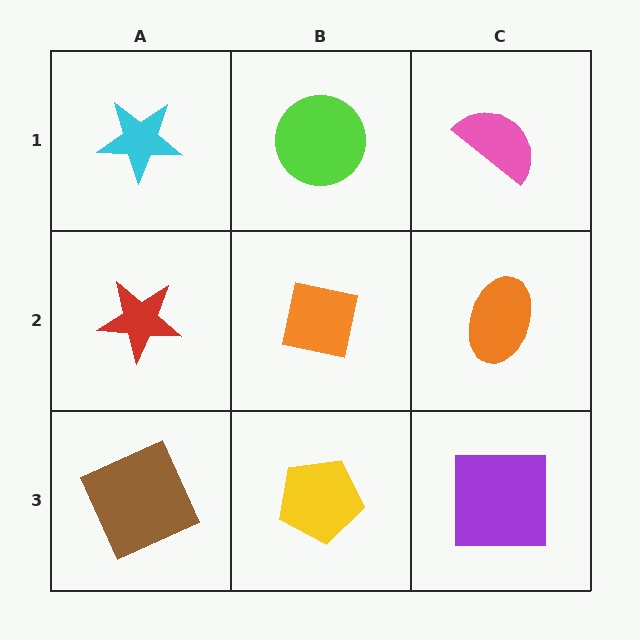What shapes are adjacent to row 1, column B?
An orange square (row 2, column B), a cyan star (row 1, column A), a pink semicircle (row 1, column C).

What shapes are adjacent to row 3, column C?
An orange ellipse (row 2, column C), a yellow pentagon (row 3, column B).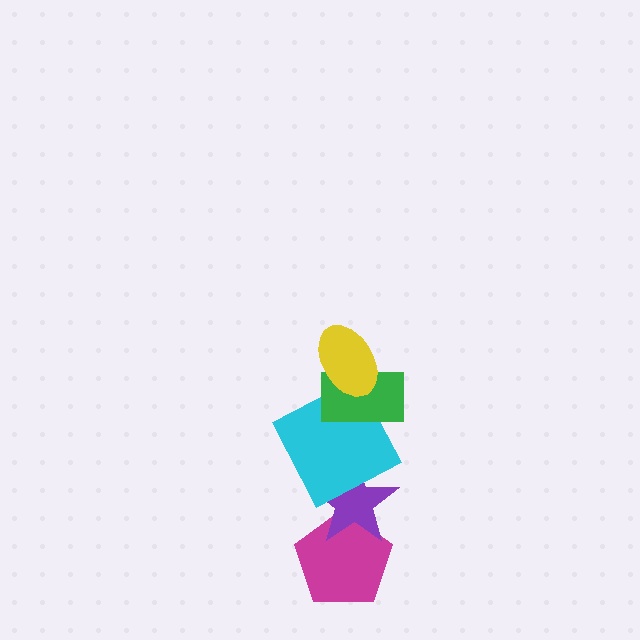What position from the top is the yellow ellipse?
The yellow ellipse is 1st from the top.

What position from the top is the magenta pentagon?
The magenta pentagon is 5th from the top.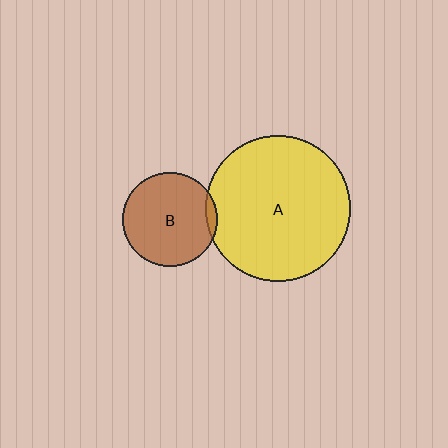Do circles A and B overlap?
Yes.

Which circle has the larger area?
Circle A (yellow).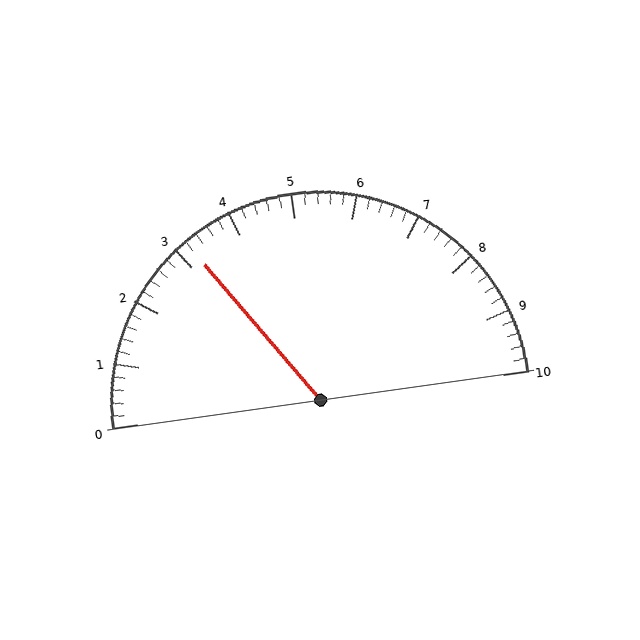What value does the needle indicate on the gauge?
The needle indicates approximately 3.2.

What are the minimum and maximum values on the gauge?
The gauge ranges from 0 to 10.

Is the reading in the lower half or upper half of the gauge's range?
The reading is in the lower half of the range (0 to 10).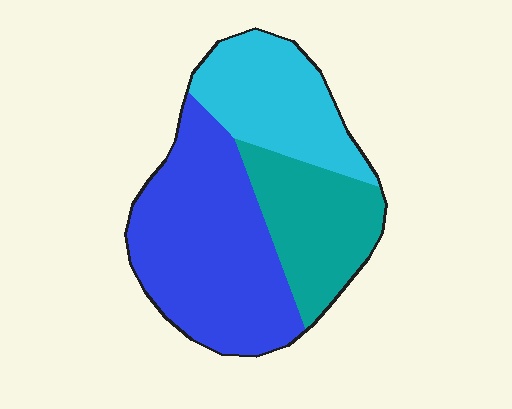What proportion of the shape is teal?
Teal takes up between a sixth and a third of the shape.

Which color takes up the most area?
Blue, at roughly 50%.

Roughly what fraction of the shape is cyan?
Cyan takes up between a sixth and a third of the shape.